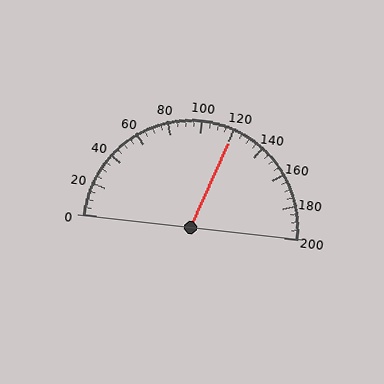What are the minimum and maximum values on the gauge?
The gauge ranges from 0 to 200.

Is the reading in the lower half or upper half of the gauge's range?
The reading is in the upper half of the range (0 to 200).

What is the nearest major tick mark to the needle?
The nearest major tick mark is 120.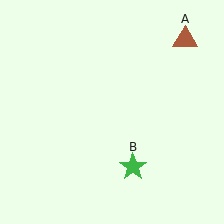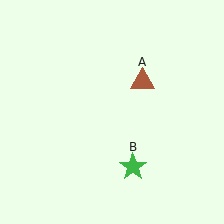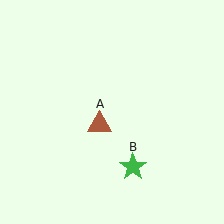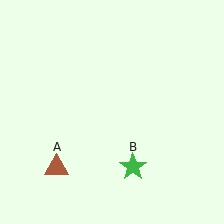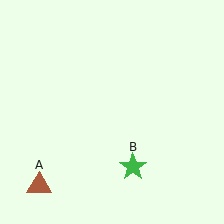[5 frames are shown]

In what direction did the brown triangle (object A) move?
The brown triangle (object A) moved down and to the left.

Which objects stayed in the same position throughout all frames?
Green star (object B) remained stationary.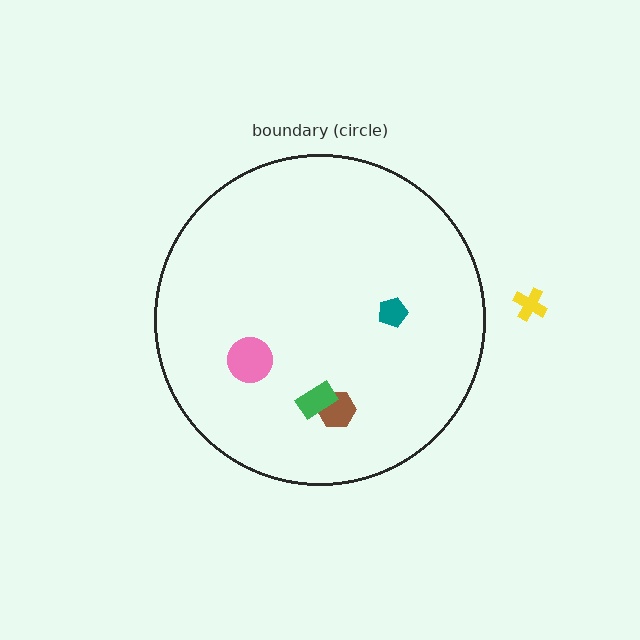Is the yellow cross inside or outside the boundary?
Outside.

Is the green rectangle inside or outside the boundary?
Inside.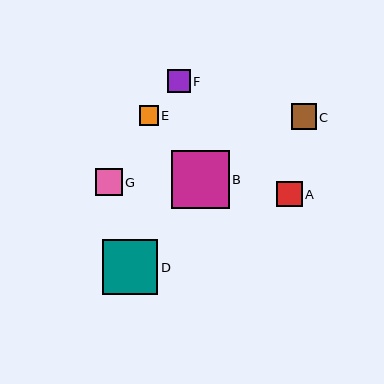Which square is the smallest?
Square E is the smallest with a size of approximately 19 pixels.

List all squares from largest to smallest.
From largest to smallest: B, D, G, A, C, F, E.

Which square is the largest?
Square B is the largest with a size of approximately 58 pixels.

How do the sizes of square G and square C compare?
Square G and square C are approximately the same size.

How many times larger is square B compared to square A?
Square B is approximately 2.3 times the size of square A.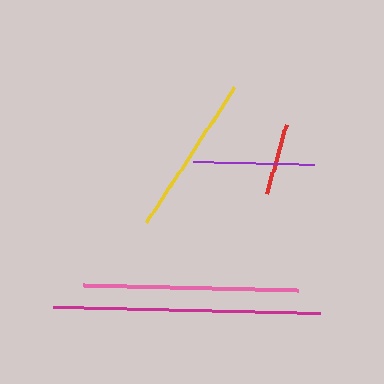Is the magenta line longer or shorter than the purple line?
The magenta line is longer than the purple line.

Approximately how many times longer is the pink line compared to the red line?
The pink line is approximately 3.0 times the length of the red line.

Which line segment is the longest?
The magenta line is the longest at approximately 267 pixels.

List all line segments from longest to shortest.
From longest to shortest: magenta, pink, yellow, purple, red.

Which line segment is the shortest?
The red line is the shortest at approximately 71 pixels.